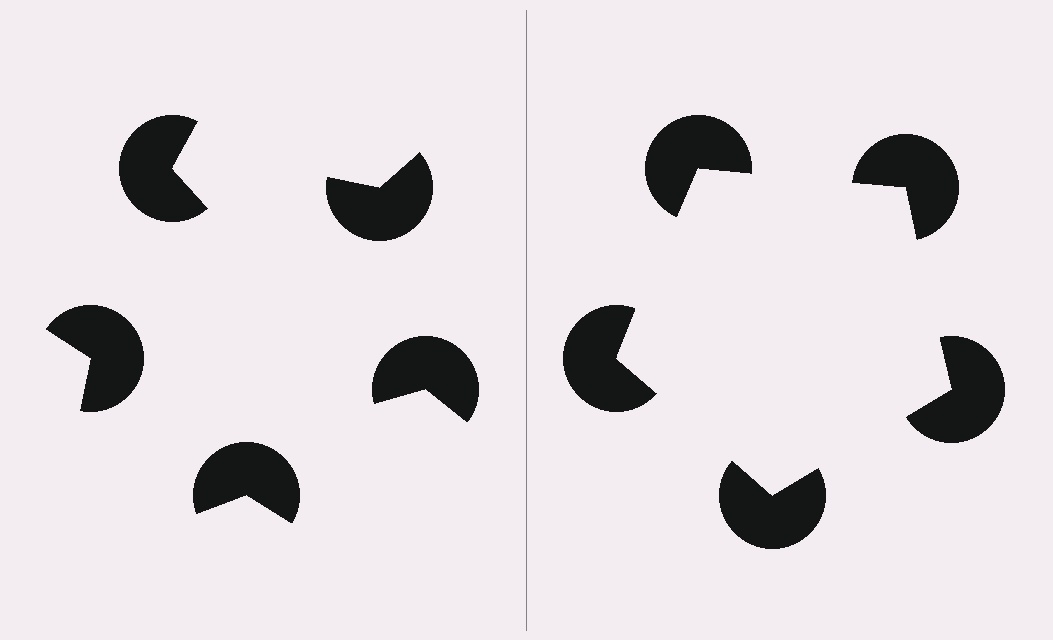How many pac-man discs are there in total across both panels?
10 — 5 on each side.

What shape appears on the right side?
An illusory pentagon.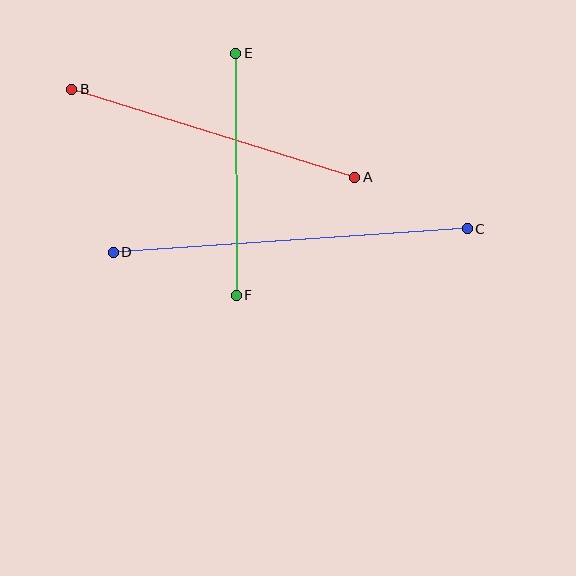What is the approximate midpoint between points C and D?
The midpoint is at approximately (290, 240) pixels.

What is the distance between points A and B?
The distance is approximately 296 pixels.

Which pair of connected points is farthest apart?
Points C and D are farthest apart.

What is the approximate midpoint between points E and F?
The midpoint is at approximately (236, 174) pixels.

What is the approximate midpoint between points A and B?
The midpoint is at approximately (213, 133) pixels.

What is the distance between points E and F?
The distance is approximately 242 pixels.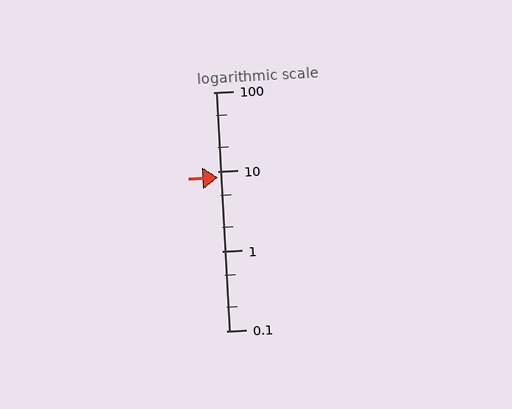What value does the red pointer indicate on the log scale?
The pointer indicates approximately 8.4.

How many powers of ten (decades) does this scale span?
The scale spans 3 decades, from 0.1 to 100.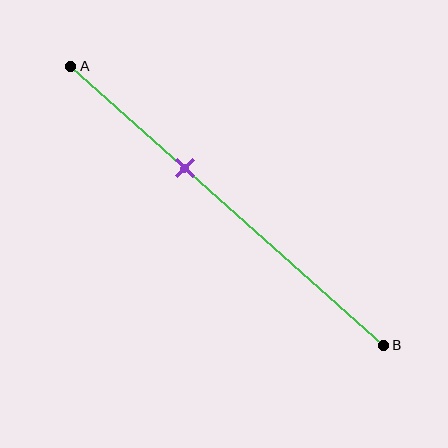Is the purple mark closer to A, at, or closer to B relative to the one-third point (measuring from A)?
The purple mark is closer to point B than the one-third point of segment AB.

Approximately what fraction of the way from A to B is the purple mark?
The purple mark is approximately 35% of the way from A to B.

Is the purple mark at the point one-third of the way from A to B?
No, the mark is at about 35% from A, not at the 33% one-third point.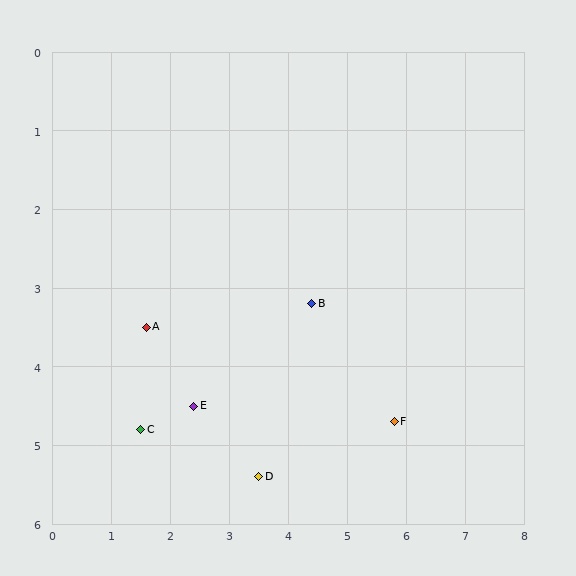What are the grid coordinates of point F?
Point F is at approximately (5.8, 4.7).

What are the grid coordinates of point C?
Point C is at approximately (1.5, 4.8).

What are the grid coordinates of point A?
Point A is at approximately (1.6, 3.5).